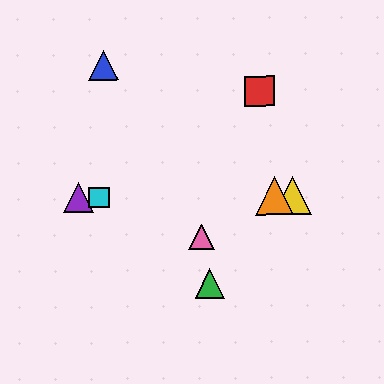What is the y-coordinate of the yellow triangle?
The yellow triangle is at y≈196.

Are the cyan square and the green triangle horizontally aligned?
No, the cyan square is at y≈197 and the green triangle is at y≈283.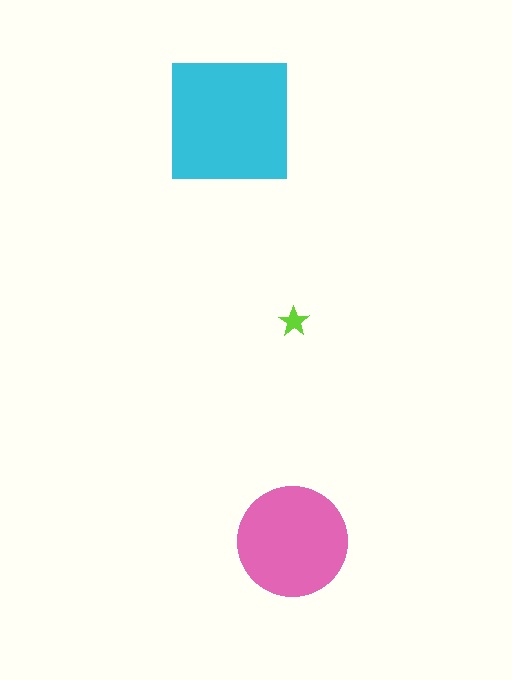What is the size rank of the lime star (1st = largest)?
3rd.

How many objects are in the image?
There are 3 objects in the image.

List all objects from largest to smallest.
The cyan square, the pink circle, the lime star.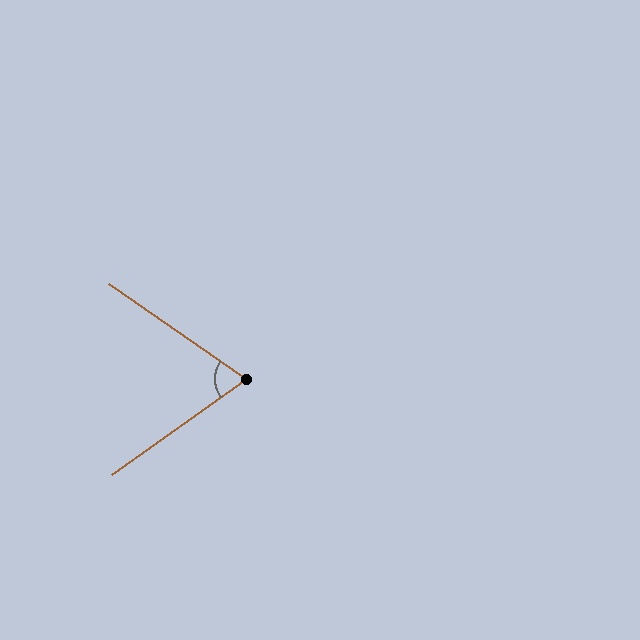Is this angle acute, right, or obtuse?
It is acute.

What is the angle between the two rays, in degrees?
Approximately 70 degrees.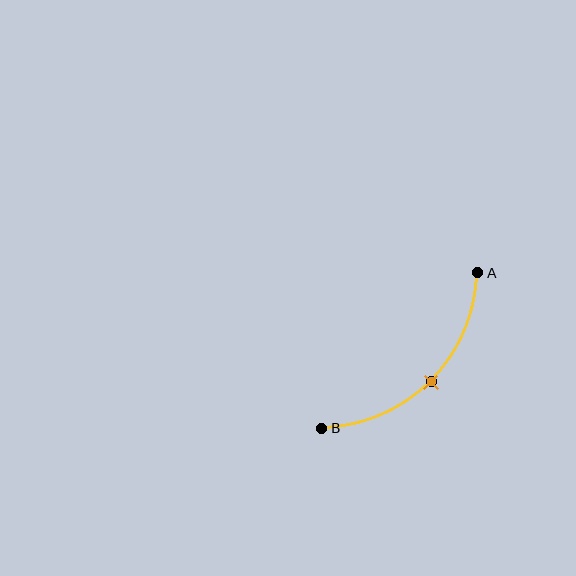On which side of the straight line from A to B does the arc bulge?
The arc bulges below and to the right of the straight line connecting A and B.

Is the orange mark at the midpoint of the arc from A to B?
Yes. The orange mark lies on the arc at equal arc-length from both A and B — it is the arc midpoint.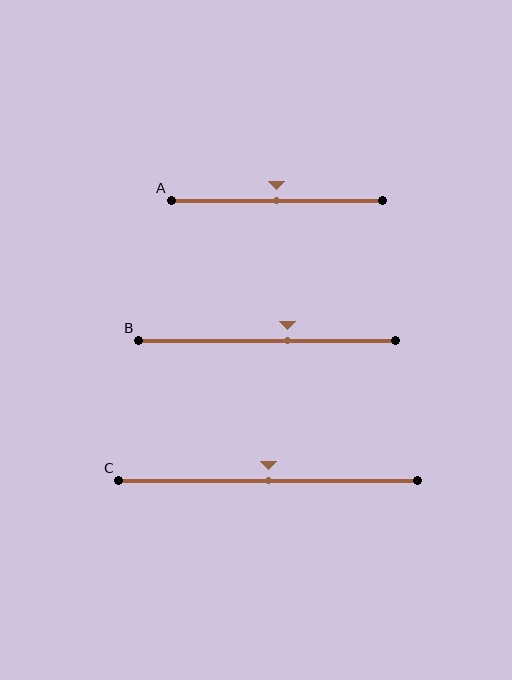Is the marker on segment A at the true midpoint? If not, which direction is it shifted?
Yes, the marker on segment A is at the true midpoint.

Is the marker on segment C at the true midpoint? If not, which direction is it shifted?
Yes, the marker on segment C is at the true midpoint.